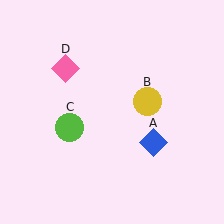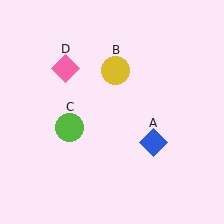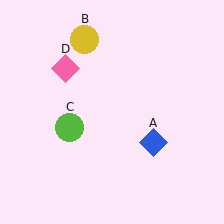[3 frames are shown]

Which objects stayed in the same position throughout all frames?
Blue diamond (object A) and lime circle (object C) and pink diamond (object D) remained stationary.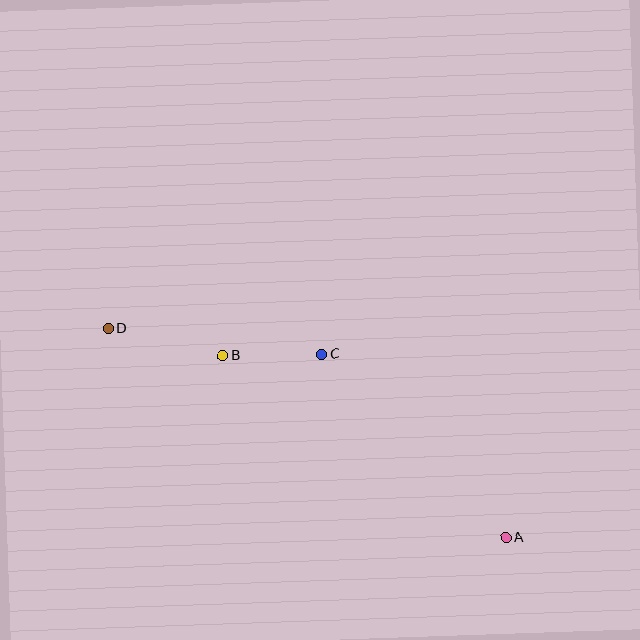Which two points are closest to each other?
Points B and C are closest to each other.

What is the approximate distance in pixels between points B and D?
The distance between B and D is approximately 118 pixels.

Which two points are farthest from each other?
Points A and D are farthest from each other.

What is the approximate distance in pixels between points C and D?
The distance between C and D is approximately 215 pixels.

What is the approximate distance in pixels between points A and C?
The distance between A and C is approximately 259 pixels.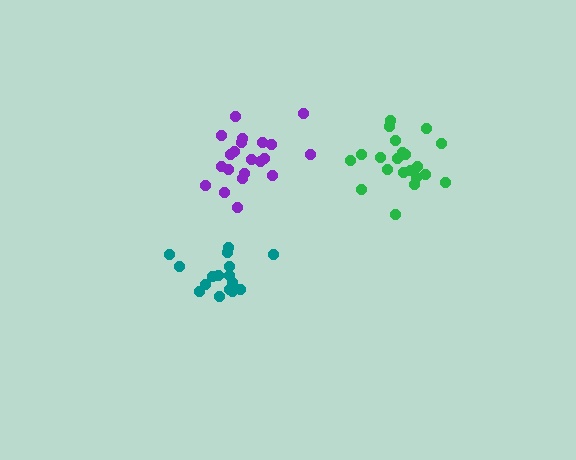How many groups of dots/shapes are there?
There are 3 groups.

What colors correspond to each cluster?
The clusters are colored: green, purple, teal.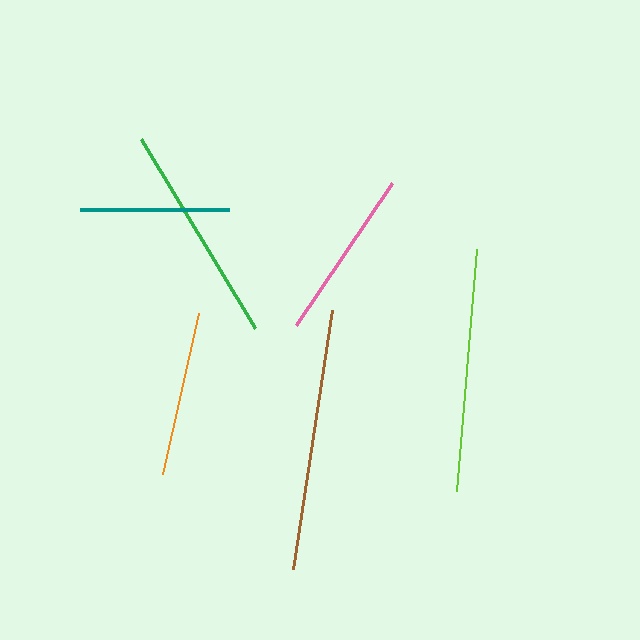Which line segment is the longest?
The brown line is the longest at approximately 262 pixels.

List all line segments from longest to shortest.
From longest to shortest: brown, lime, green, pink, orange, teal.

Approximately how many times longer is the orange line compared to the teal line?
The orange line is approximately 1.1 times the length of the teal line.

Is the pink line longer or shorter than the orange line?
The pink line is longer than the orange line.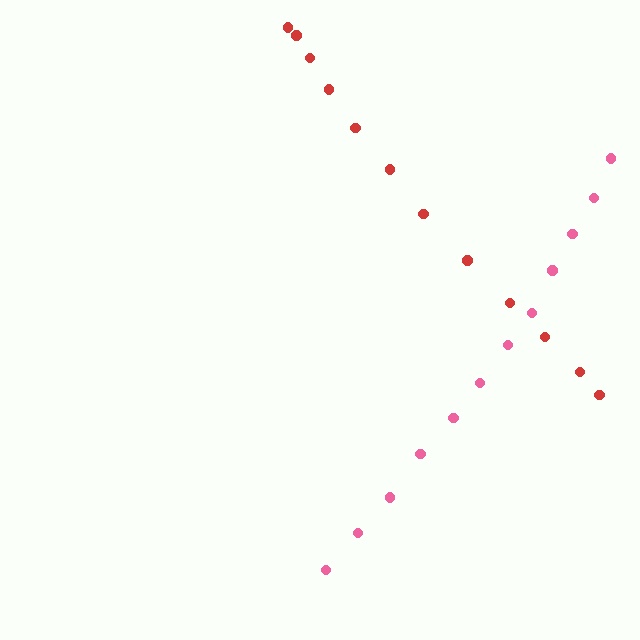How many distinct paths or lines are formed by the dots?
There are 2 distinct paths.